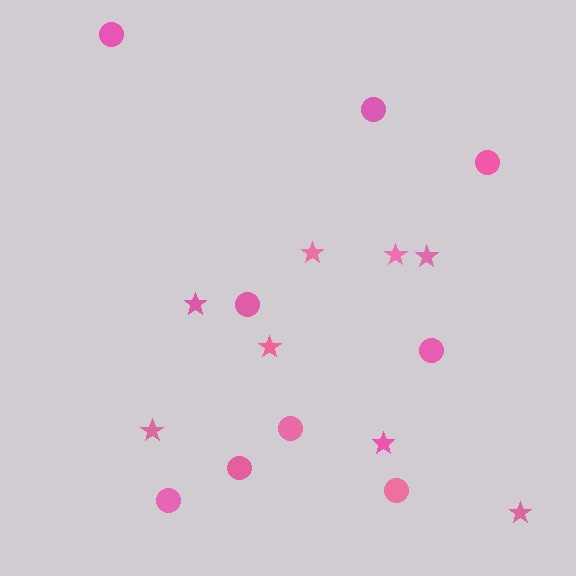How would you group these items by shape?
There are 2 groups: one group of circles (9) and one group of stars (8).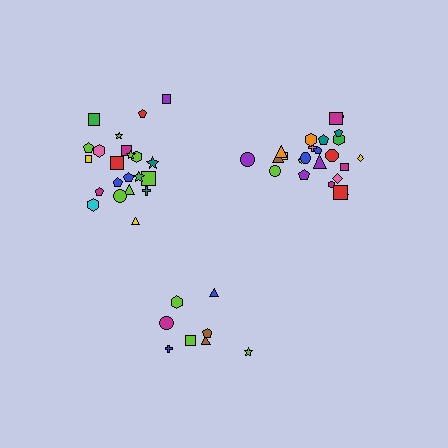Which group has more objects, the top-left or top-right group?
The top-right group.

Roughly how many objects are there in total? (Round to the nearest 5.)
Roughly 55 objects in total.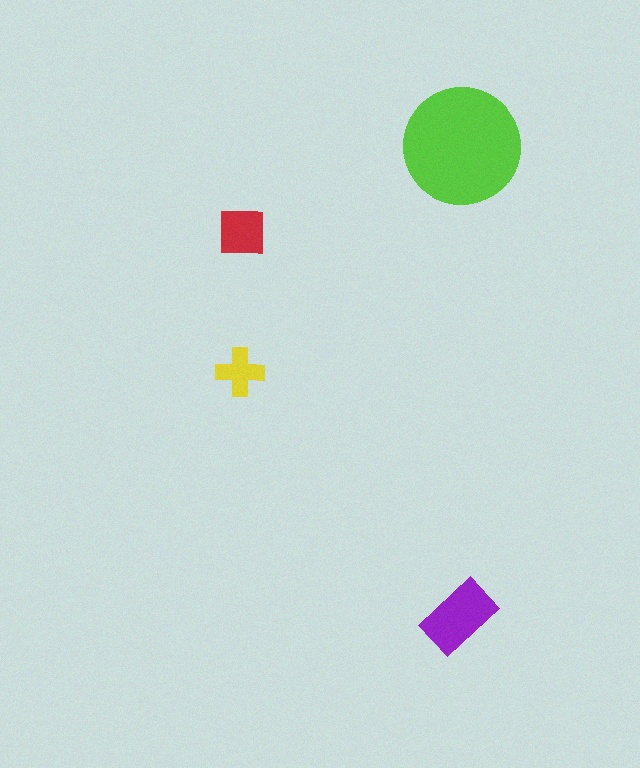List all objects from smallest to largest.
The yellow cross, the red square, the purple rectangle, the lime circle.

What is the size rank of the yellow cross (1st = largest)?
4th.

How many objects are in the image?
There are 4 objects in the image.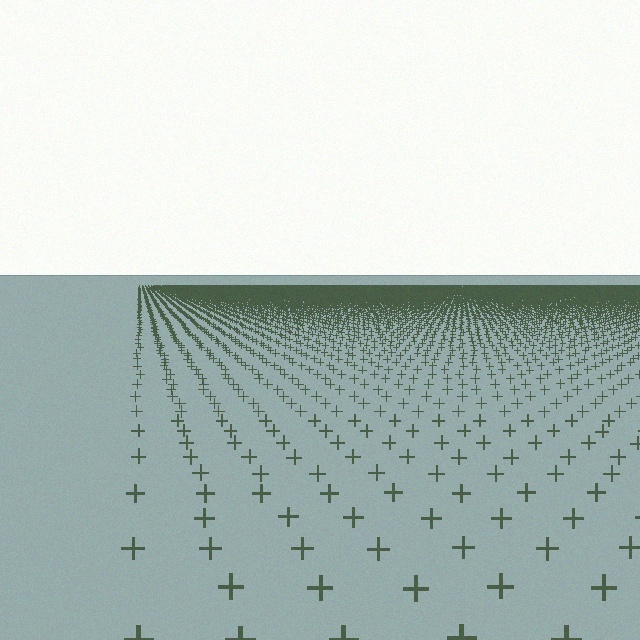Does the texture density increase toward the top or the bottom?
Density increases toward the top.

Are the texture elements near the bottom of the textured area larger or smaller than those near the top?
Larger. Near the bottom, elements are closer to the viewer and appear at a bigger on-screen size.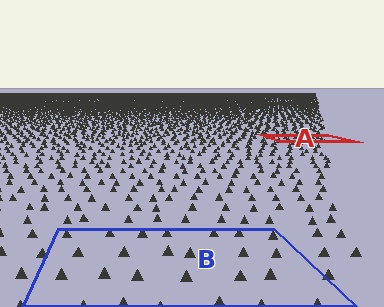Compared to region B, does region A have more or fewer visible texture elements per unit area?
Region A has more texture elements per unit area — they are packed more densely because it is farther away.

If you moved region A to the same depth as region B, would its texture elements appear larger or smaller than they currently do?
They would appear larger. At a closer depth, the same texture elements are projected at a bigger on-screen size.